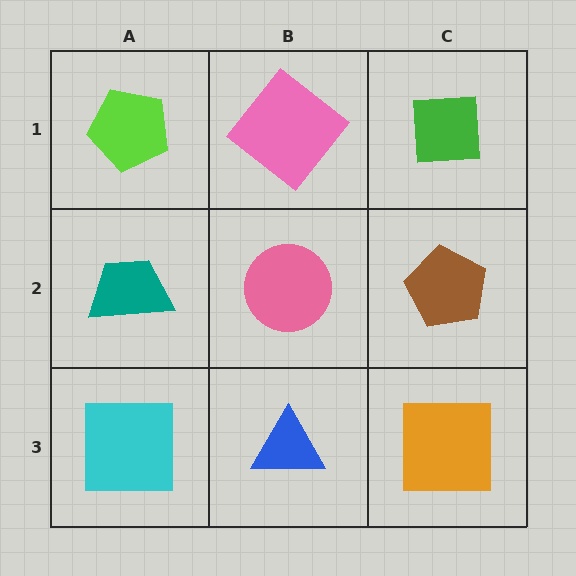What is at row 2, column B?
A pink circle.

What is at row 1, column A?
A lime pentagon.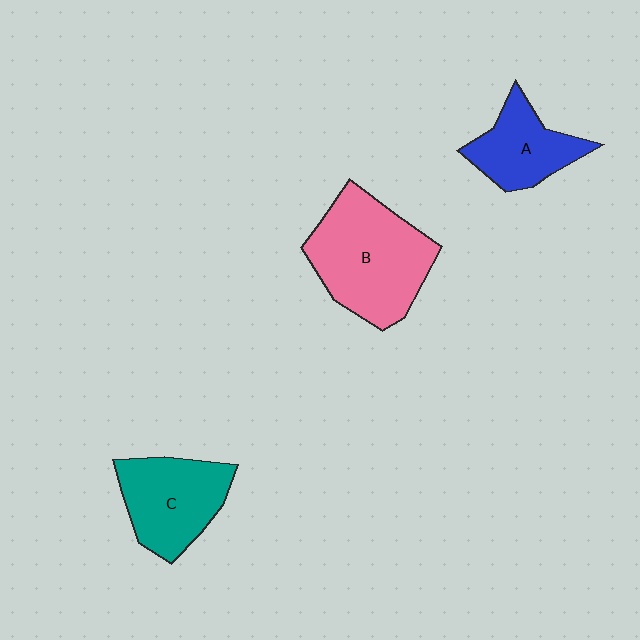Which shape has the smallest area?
Shape A (blue).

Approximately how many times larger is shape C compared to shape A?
Approximately 1.3 times.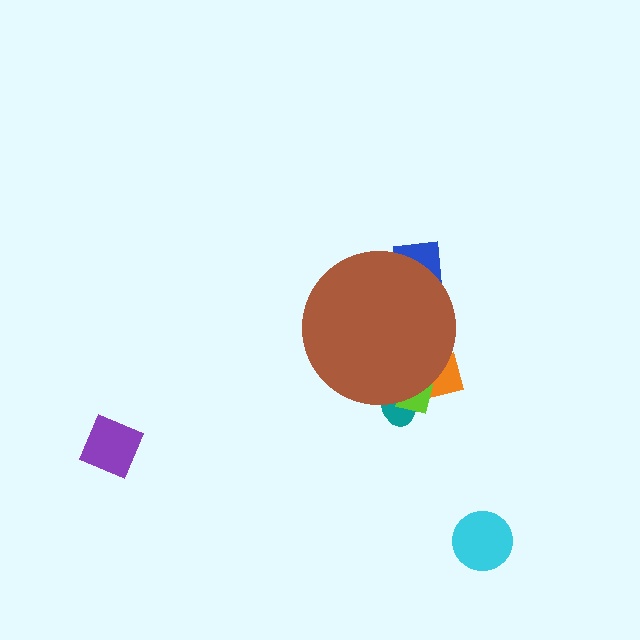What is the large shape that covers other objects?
A brown circle.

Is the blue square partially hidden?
Yes, the blue square is partially hidden behind the brown circle.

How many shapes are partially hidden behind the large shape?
4 shapes are partially hidden.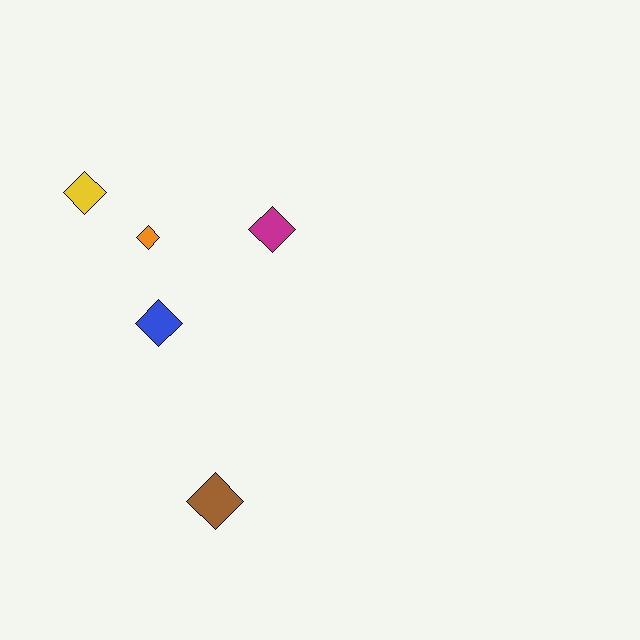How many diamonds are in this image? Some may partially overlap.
There are 5 diamonds.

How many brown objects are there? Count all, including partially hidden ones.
There is 1 brown object.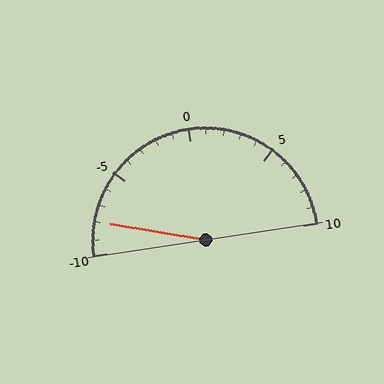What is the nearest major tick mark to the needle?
The nearest major tick mark is -10.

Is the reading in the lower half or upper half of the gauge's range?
The reading is in the lower half of the range (-10 to 10).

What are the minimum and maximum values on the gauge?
The gauge ranges from -10 to 10.